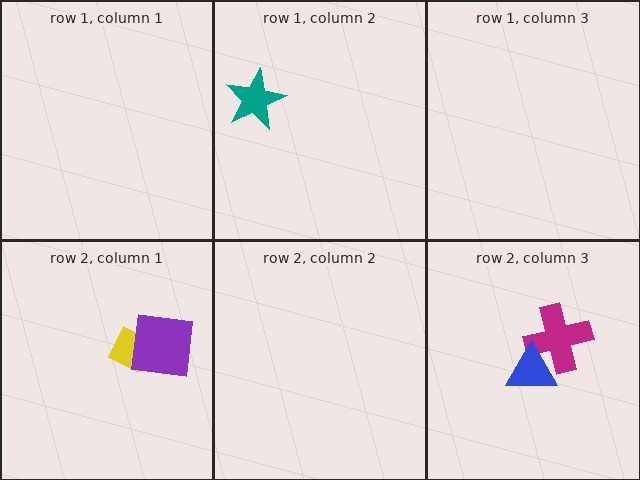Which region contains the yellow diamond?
The row 2, column 1 region.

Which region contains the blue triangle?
The row 2, column 3 region.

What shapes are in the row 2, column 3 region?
The magenta cross, the blue triangle.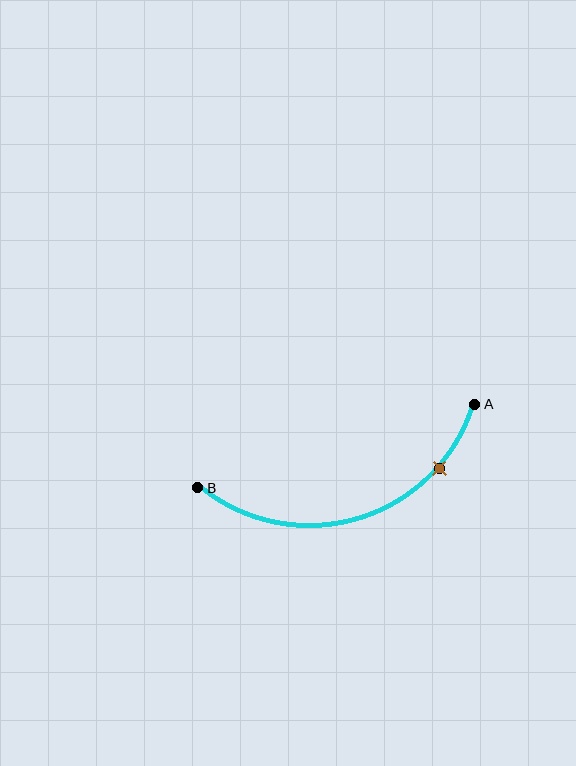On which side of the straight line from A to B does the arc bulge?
The arc bulges below the straight line connecting A and B.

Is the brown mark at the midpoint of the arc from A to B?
No. The brown mark lies on the arc but is closer to endpoint A. The arc midpoint would be at the point on the curve equidistant along the arc from both A and B.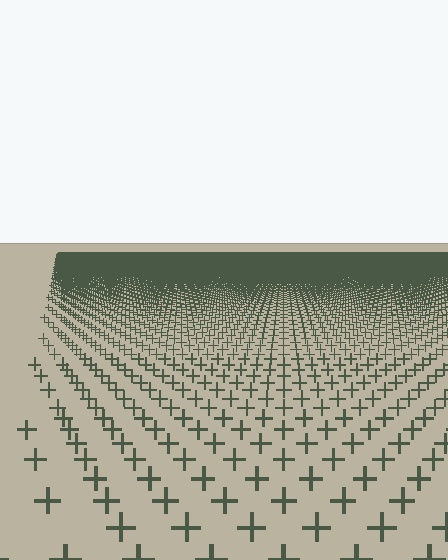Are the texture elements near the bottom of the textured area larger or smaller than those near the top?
Larger. Near the bottom, elements are closer to the viewer and appear at a bigger on-screen size.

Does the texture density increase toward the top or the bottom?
Density increases toward the top.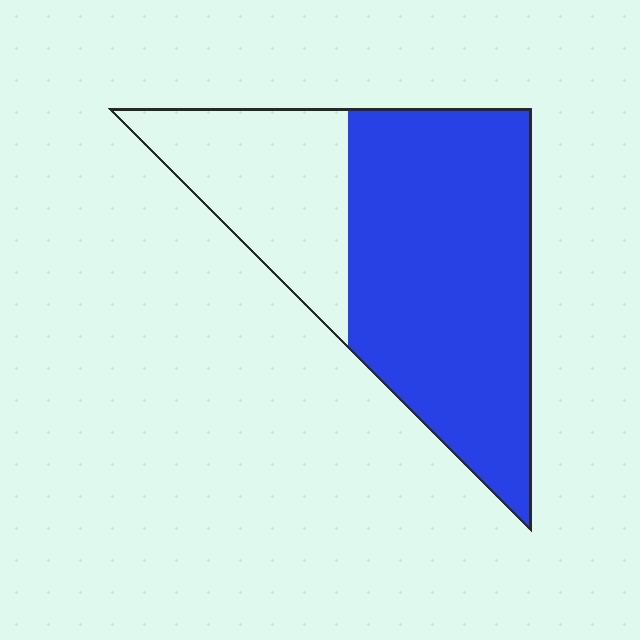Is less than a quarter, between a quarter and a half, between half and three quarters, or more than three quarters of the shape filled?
Between half and three quarters.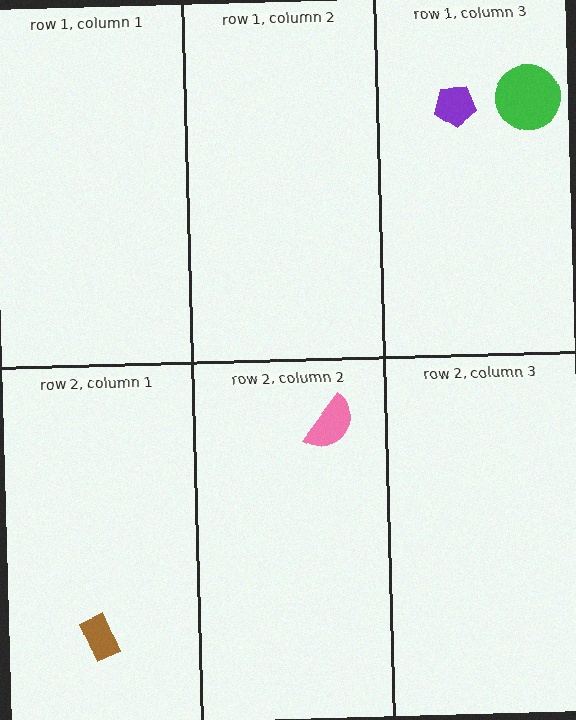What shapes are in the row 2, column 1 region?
The brown rectangle.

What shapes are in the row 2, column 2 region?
The pink semicircle.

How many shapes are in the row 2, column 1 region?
1.